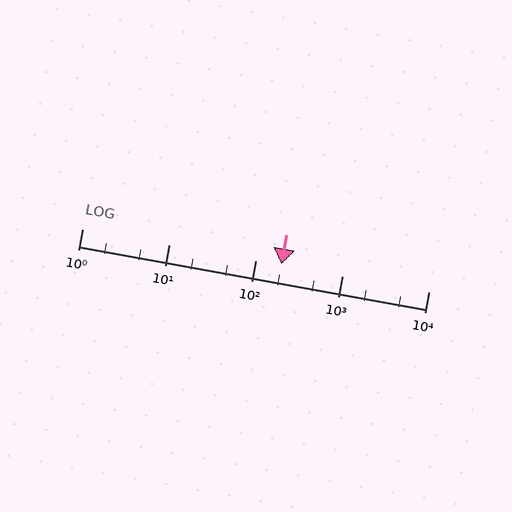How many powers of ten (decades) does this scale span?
The scale spans 4 decades, from 1 to 10000.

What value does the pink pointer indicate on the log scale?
The pointer indicates approximately 200.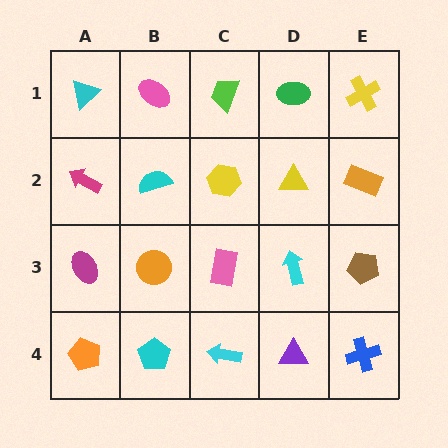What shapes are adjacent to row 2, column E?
A yellow cross (row 1, column E), a brown pentagon (row 3, column E), a yellow triangle (row 2, column D).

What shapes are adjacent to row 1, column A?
A magenta arrow (row 2, column A), a pink ellipse (row 1, column B).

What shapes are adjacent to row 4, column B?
An orange circle (row 3, column B), an orange pentagon (row 4, column A), a cyan arrow (row 4, column C).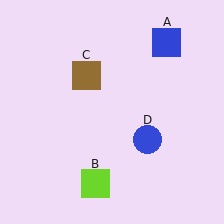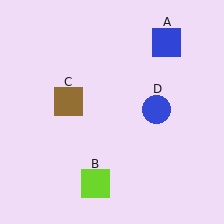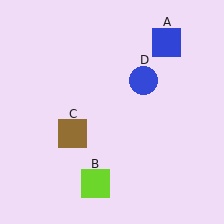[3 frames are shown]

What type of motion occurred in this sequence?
The brown square (object C), blue circle (object D) rotated counterclockwise around the center of the scene.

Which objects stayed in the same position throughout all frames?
Blue square (object A) and lime square (object B) remained stationary.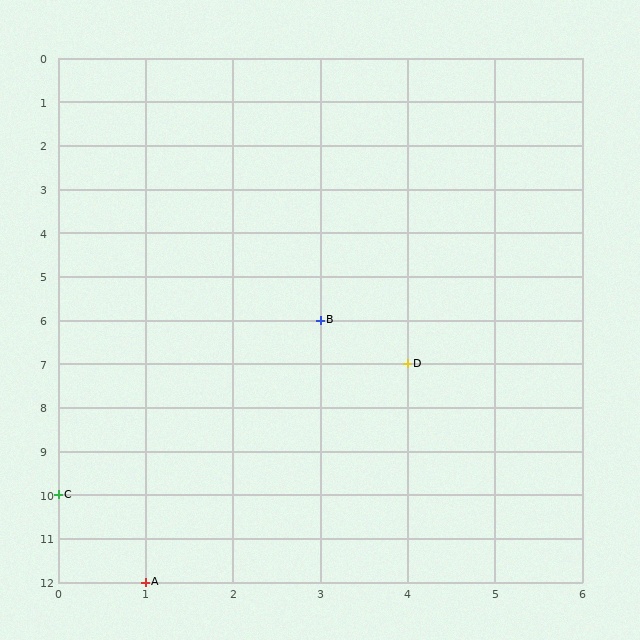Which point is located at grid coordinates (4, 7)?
Point D is at (4, 7).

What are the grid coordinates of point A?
Point A is at grid coordinates (1, 12).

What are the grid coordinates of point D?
Point D is at grid coordinates (4, 7).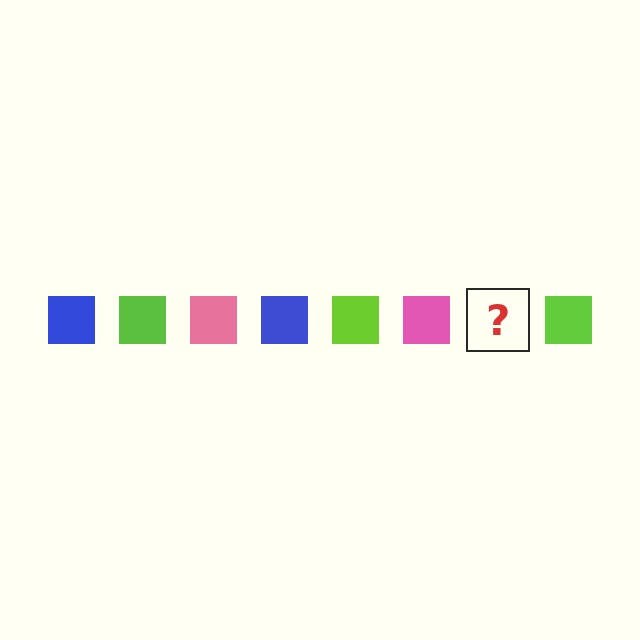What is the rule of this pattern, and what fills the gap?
The rule is that the pattern cycles through blue, lime, pink squares. The gap should be filled with a blue square.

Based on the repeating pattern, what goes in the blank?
The blank should be a blue square.